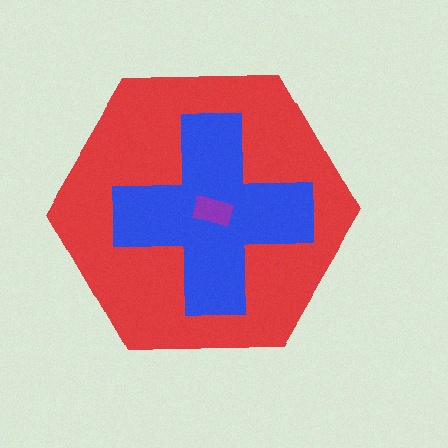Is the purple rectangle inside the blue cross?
Yes.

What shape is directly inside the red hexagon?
The blue cross.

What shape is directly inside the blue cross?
The purple rectangle.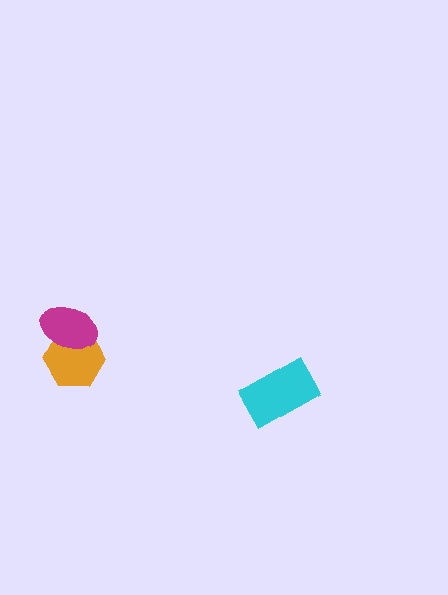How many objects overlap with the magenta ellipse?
1 object overlaps with the magenta ellipse.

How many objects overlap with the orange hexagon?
1 object overlaps with the orange hexagon.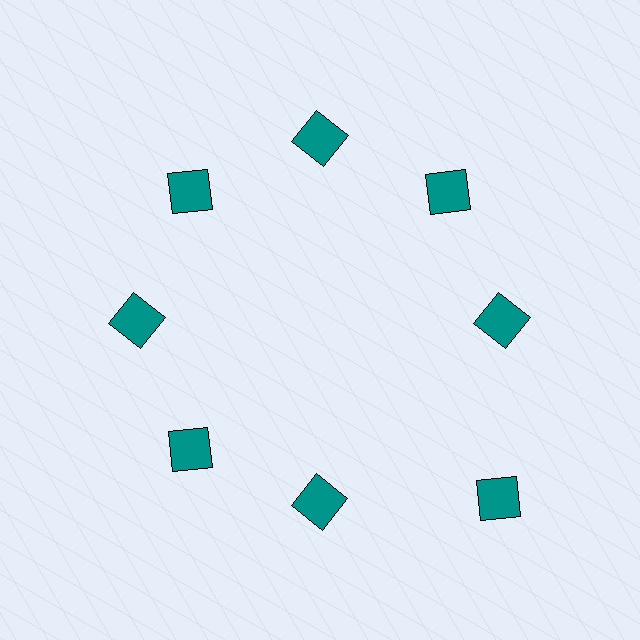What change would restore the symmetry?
The symmetry would be restored by moving it inward, back onto the ring so that all 8 squares sit at equal angles and equal distance from the center.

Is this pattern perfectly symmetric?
No. The 8 teal squares are arranged in a ring, but one element near the 4 o'clock position is pushed outward from the center, breaking the 8-fold rotational symmetry.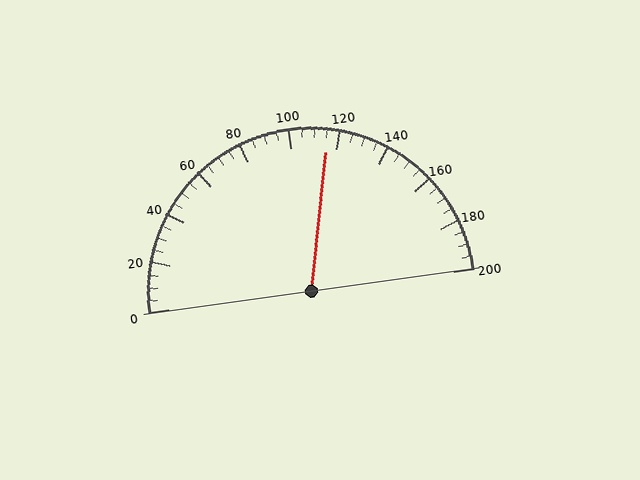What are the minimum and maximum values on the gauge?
The gauge ranges from 0 to 200.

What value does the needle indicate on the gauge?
The needle indicates approximately 115.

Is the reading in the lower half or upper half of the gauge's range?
The reading is in the upper half of the range (0 to 200).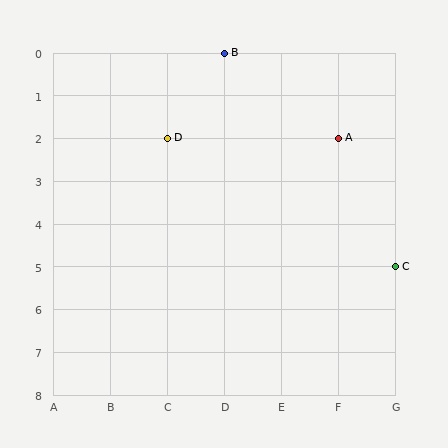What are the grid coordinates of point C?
Point C is at grid coordinates (G, 5).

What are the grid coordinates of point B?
Point B is at grid coordinates (D, 0).